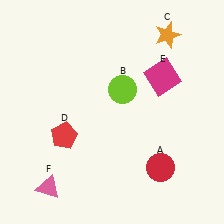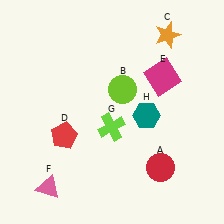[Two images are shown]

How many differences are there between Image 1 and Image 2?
There are 2 differences between the two images.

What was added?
A lime cross (G), a teal hexagon (H) were added in Image 2.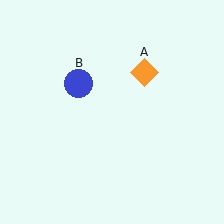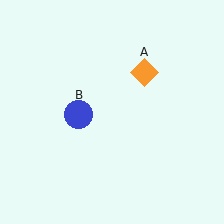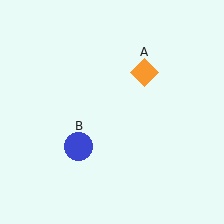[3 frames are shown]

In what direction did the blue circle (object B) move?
The blue circle (object B) moved down.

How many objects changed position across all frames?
1 object changed position: blue circle (object B).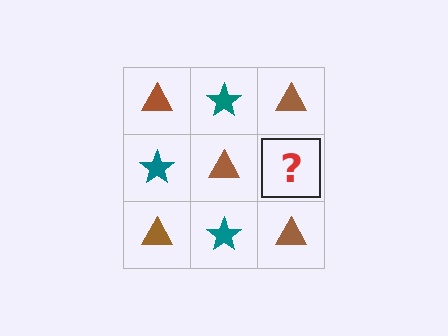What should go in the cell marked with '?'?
The missing cell should contain a teal star.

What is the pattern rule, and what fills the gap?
The rule is that it alternates brown triangle and teal star in a checkerboard pattern. The gap should be filled with a teal star.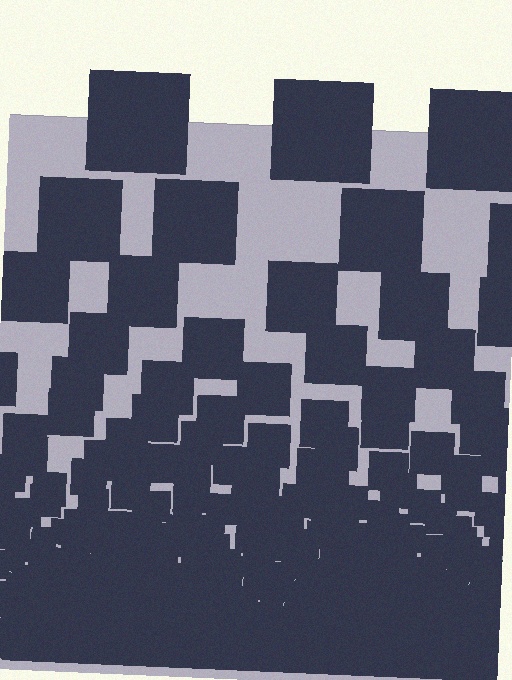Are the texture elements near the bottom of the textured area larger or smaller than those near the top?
Smaller. The gradient is inverted — elements near the bottom are smaller and denser.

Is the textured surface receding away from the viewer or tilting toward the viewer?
The surface appears to tilt toward the viewer. Texture elements get larger and sparser toward the top.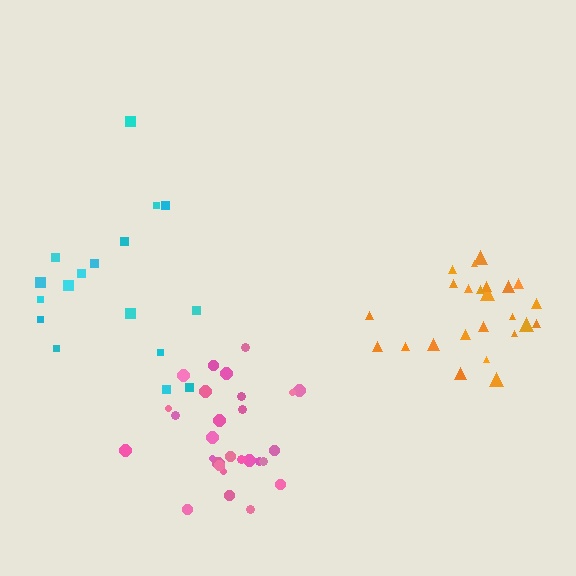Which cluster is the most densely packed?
Pink.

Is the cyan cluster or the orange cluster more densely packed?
Orange.